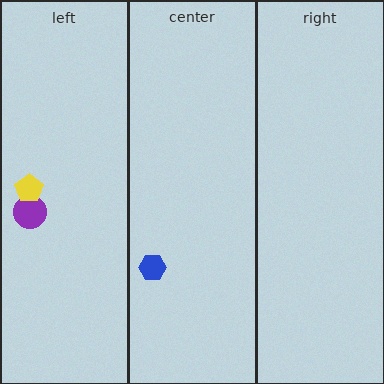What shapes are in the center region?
The blue hexagon.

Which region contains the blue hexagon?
The center region.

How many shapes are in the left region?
2.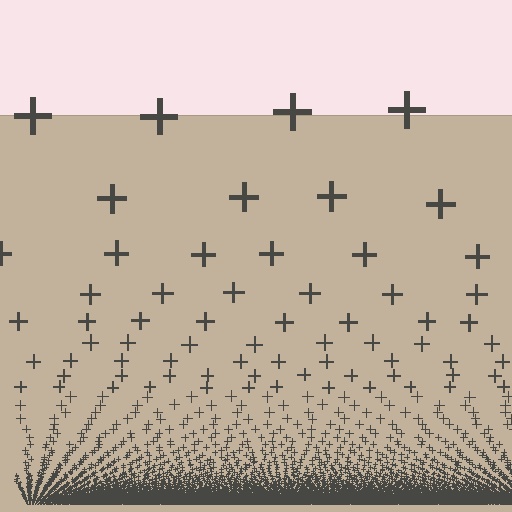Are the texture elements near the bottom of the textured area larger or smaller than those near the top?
Smaller. The gradient is inverted — elements near the bottom are smaller and denser.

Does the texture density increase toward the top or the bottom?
Density increases toward the bottom.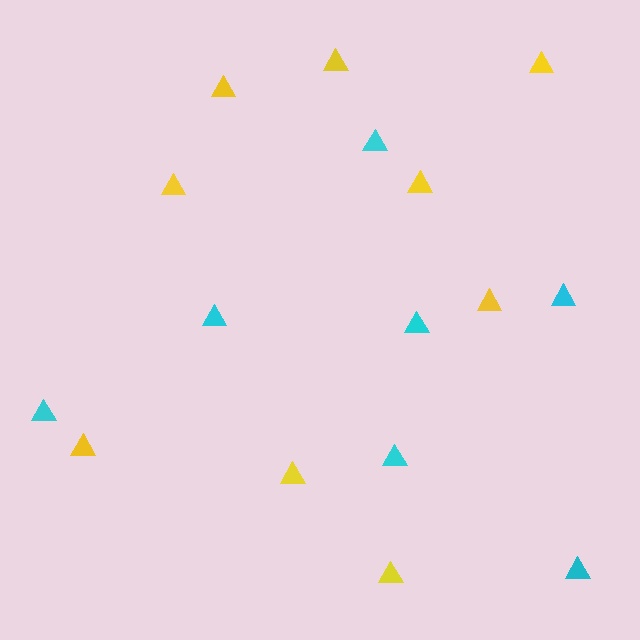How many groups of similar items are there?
There are 2 groups: one group of cyan triangles (7) and one group of yellow triangles (9).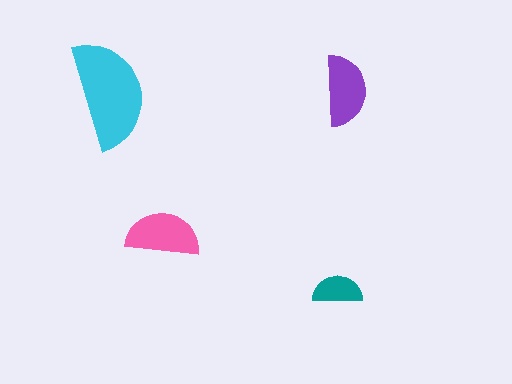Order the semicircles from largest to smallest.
the cyan one, the pink one, the purple one, the teal one.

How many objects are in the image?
There are 4 objects in the image.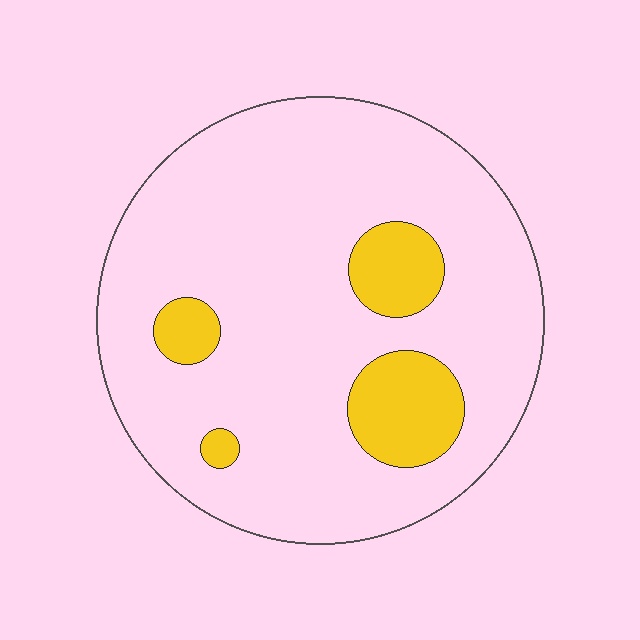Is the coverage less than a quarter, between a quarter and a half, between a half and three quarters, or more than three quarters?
Less than a quarter.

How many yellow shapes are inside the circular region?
4.